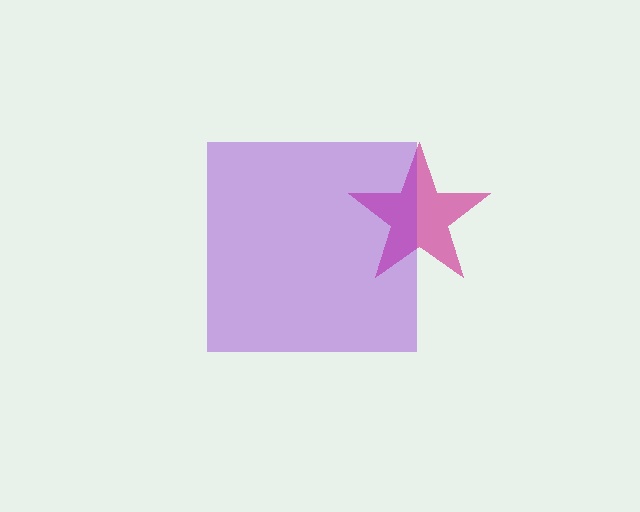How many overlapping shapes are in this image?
There are 2 overlapping shapes in the image.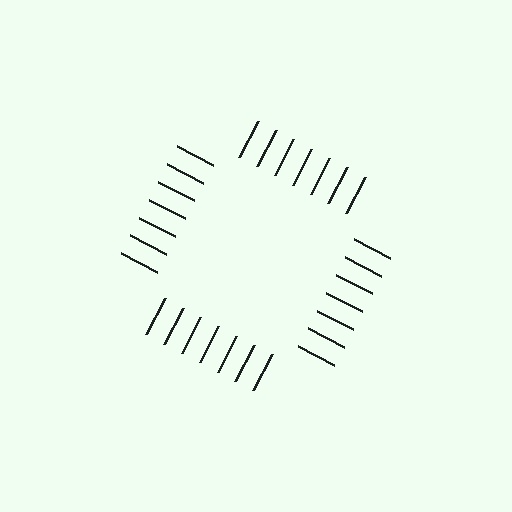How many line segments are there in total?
28 — 7 along each of the 4 edges.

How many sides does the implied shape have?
4 sides — the line-ends trace a square.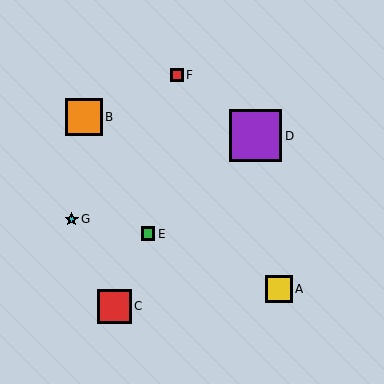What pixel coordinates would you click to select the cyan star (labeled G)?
Click at (72, 219) to select the cyan star G.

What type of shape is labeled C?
Shape C is a red square.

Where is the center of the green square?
The center of the green square is at (148, 234).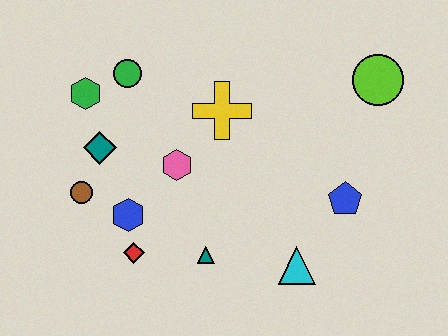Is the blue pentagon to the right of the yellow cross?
Yes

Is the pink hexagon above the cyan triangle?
Yes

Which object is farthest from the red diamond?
The lime circle is farthest from the red diamond.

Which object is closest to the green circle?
The green hexagon is closest to the green circle.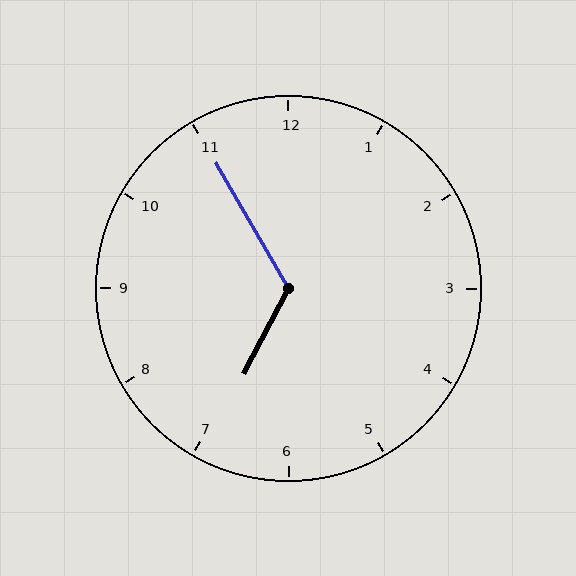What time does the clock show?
6:55.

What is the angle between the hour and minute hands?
Approximately 122 degrees.